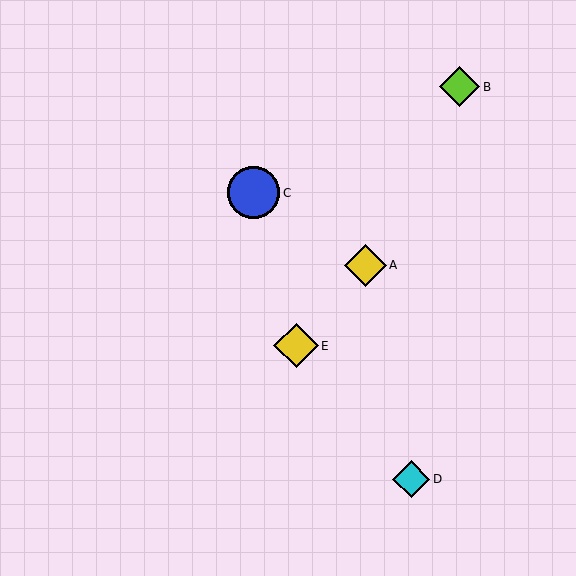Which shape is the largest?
The blue circle (labeled C) is the largest.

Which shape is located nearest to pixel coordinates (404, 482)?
The cyan diamond (labeled D) at (411, 479) is nearest to that location.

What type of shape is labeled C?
Shape C is a blue circle.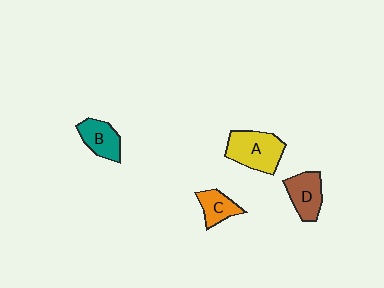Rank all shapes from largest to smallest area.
From largest to smallest: A (yellow), D (brown), B (teal), C (orange).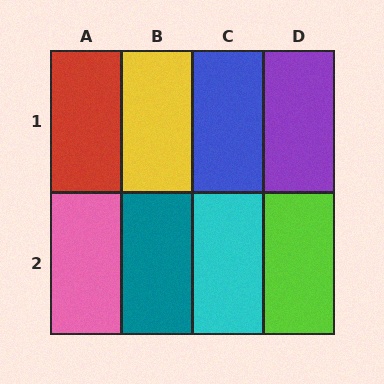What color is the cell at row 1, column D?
Purple.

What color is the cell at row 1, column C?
Blue.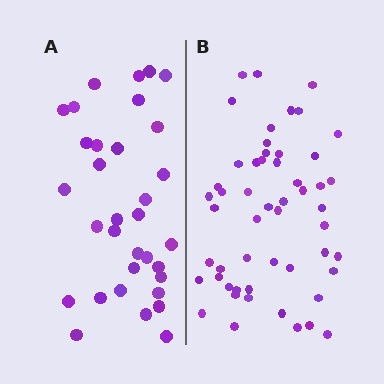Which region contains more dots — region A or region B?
Region B (the right region) has more dots.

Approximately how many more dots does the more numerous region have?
Region B has approximately 20 more dots than region A.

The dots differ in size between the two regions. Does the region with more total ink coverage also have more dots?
No. Region A has more total ink coverage because its dots are larger, but region B actually contains more individual dots. Total area can be misleading — the number of items is what matters here.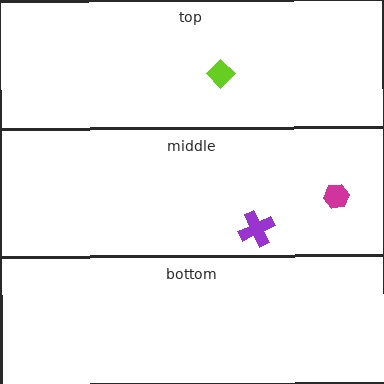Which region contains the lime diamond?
The top region.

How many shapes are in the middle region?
2.